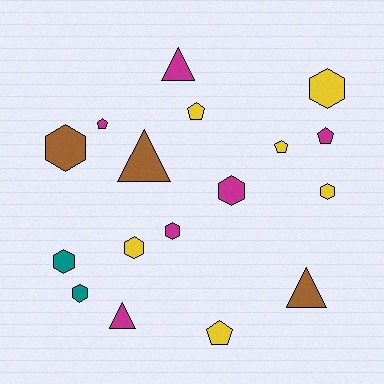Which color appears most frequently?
Yellow, with 6 objects.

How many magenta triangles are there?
There are 2 magenta triangles.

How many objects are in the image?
There are 17 objects.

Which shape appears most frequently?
Hexagon, with 8 objects.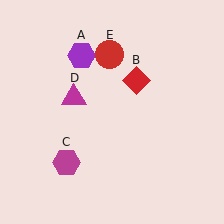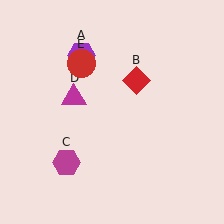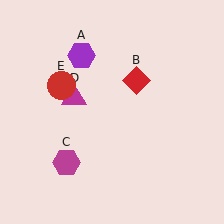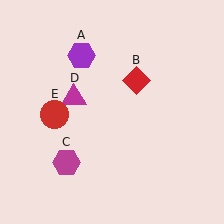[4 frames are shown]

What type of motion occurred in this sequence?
The red circle (object E) rotated counterclockwise around the center of the scene.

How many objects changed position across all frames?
1 object changed position: red circle (object E).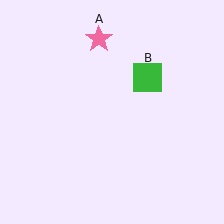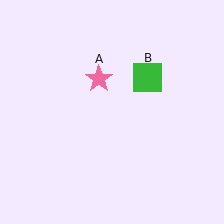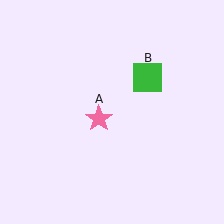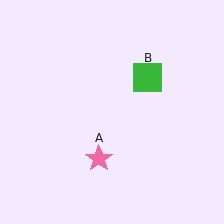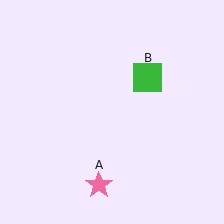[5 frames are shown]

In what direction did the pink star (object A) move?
The pink star (object A) moved down.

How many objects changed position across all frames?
1 object changed position: pink star (object A).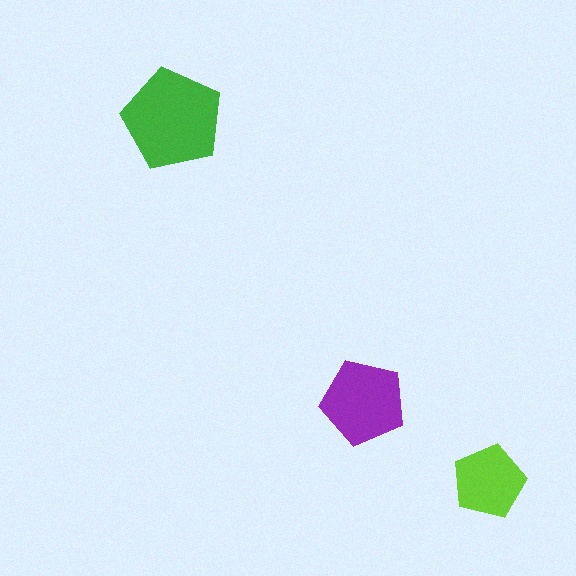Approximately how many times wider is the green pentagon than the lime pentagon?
About 1.5 times wider.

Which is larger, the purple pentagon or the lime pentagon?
The purple one.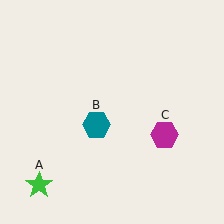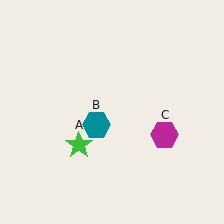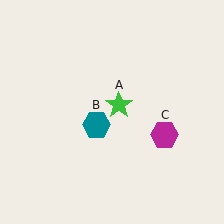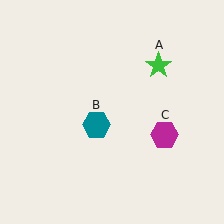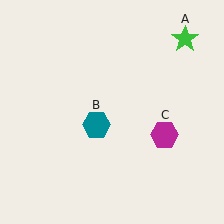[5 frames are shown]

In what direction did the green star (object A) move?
The green star (object A) moved up and to the right.